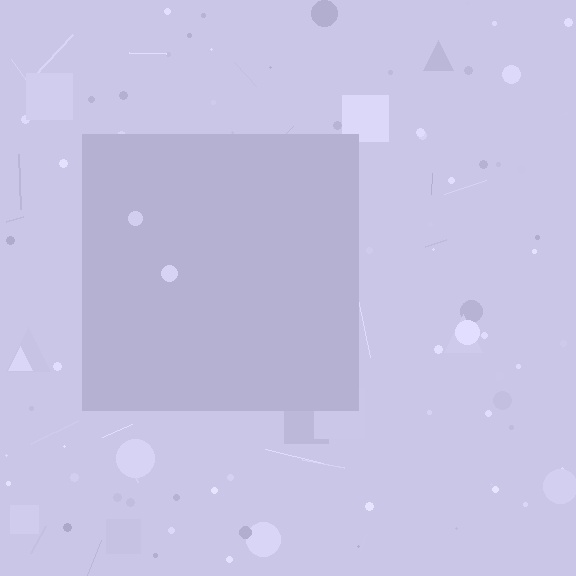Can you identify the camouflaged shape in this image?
The camouflaged shape is a square.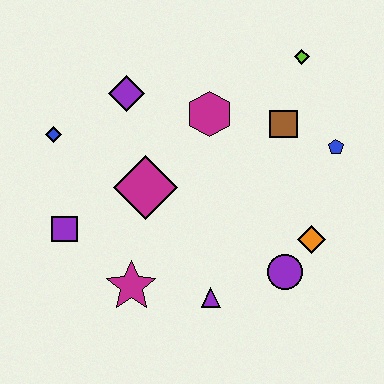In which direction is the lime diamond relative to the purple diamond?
The lime diamond is to the right of the purple diamond.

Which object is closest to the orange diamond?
The purple circle is closest to the orange diamond.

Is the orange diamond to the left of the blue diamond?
No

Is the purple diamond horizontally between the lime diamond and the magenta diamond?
No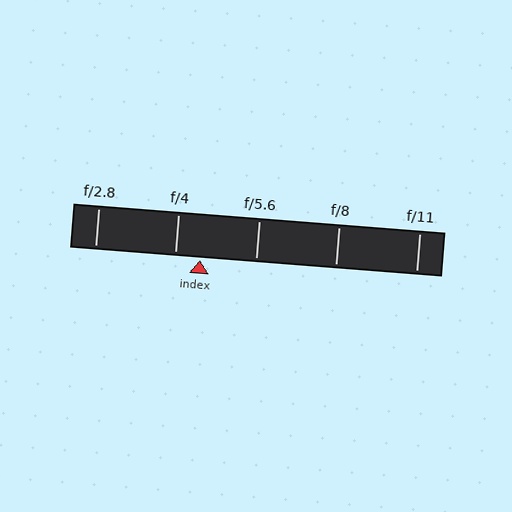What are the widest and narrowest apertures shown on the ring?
The widest aperture shown is f/2.8 and the narrowest is f/11.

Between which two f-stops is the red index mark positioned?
The index mark is between f/4 and f/5.6.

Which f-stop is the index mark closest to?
The index mark is closest to f/4.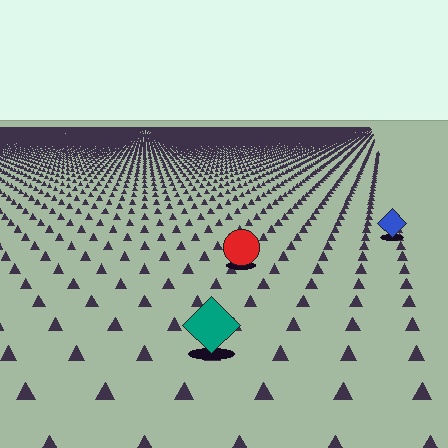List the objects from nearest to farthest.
From nearest to farthest: the teal diamond, the red circle, the blue diamond.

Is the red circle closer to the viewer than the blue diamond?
Yes. The red circle is closer — you can tell from the texture gradient: the ground texture is coarser near it.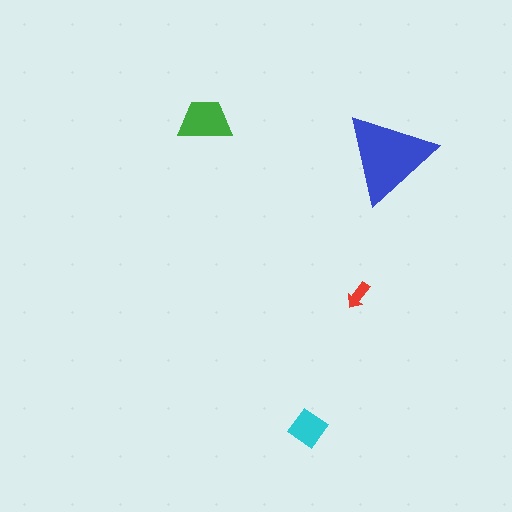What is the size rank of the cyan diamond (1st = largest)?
3rd.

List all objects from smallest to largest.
The red arrow, the cyan diamond, the green trapezoid, the blue triangle.